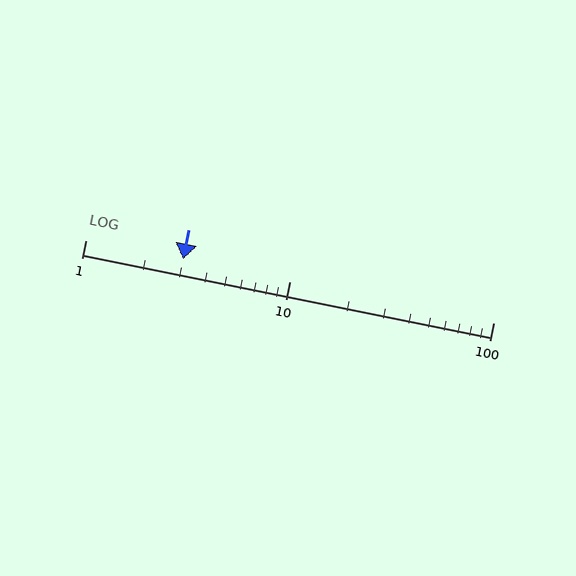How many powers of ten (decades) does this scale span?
The scale spans 2 decades, from 1 to 100.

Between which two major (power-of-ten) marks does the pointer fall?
The pointer is between 1 and 10.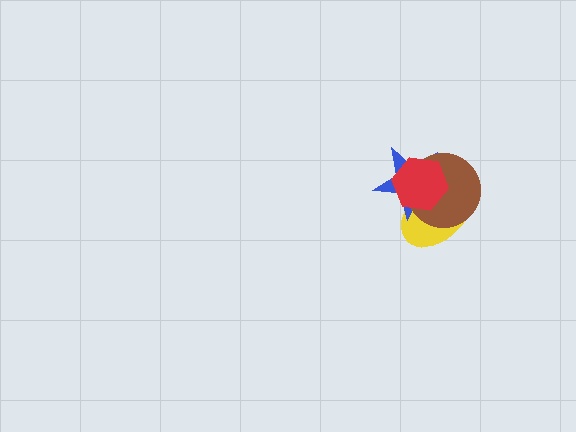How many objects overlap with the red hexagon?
3 objects overlap with the red hexagon.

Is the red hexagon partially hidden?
No, no other shape covers it.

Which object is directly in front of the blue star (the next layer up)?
The brown circle is directly in front of the blue star.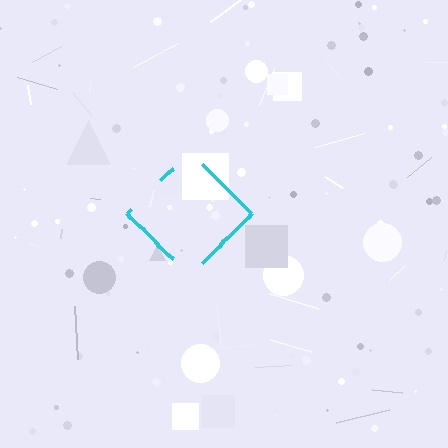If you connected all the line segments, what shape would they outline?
They would outline a diamond.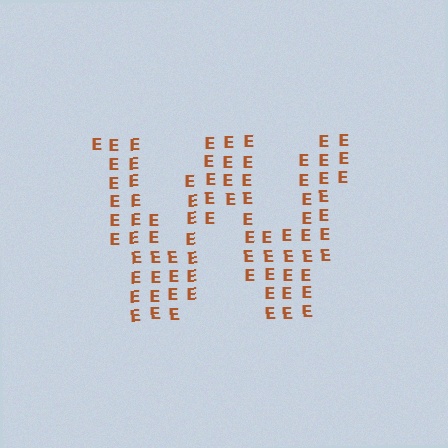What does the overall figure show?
The overall figure shows the letter W.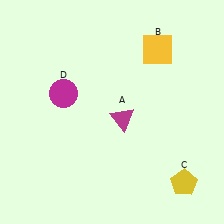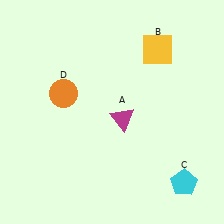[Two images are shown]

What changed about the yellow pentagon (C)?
In Image 1, C is yellow. In Image 2, it changed to cyan.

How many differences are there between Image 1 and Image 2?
There are 2 differences between the two images.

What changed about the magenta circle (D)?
In Image 1, D is magenta. In Image 2, it changed to orange.